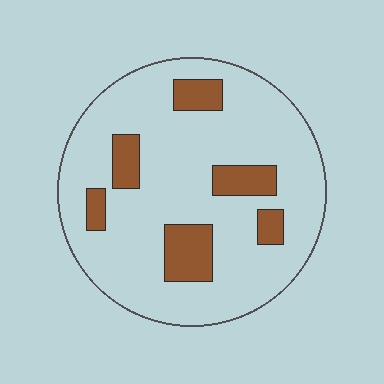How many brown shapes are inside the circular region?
6.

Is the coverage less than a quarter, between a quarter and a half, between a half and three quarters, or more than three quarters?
Less than a quarter.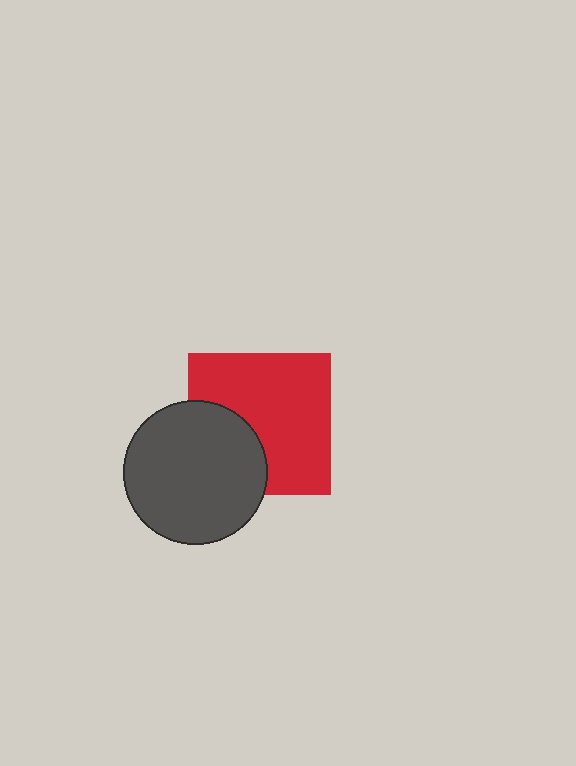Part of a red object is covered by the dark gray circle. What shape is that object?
It is a square.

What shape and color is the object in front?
The object in front is a dark gray circle.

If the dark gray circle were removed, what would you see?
You would see the complete red square.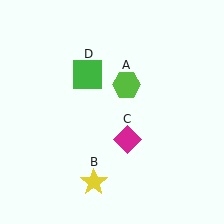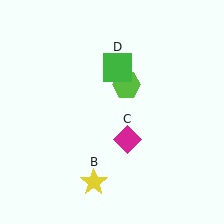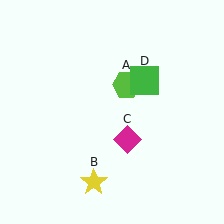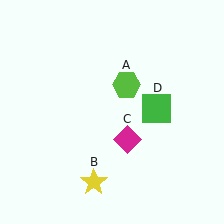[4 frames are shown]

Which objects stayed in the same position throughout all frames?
Lime hexagon (object A) and yellow star (object B) and magenta diamond (object C) remained stationary.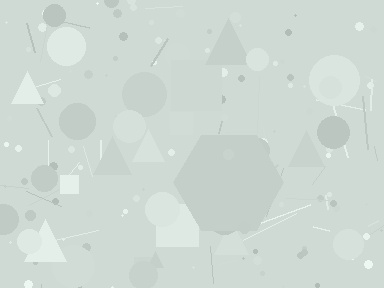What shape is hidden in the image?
A hexagon is hidden in the image.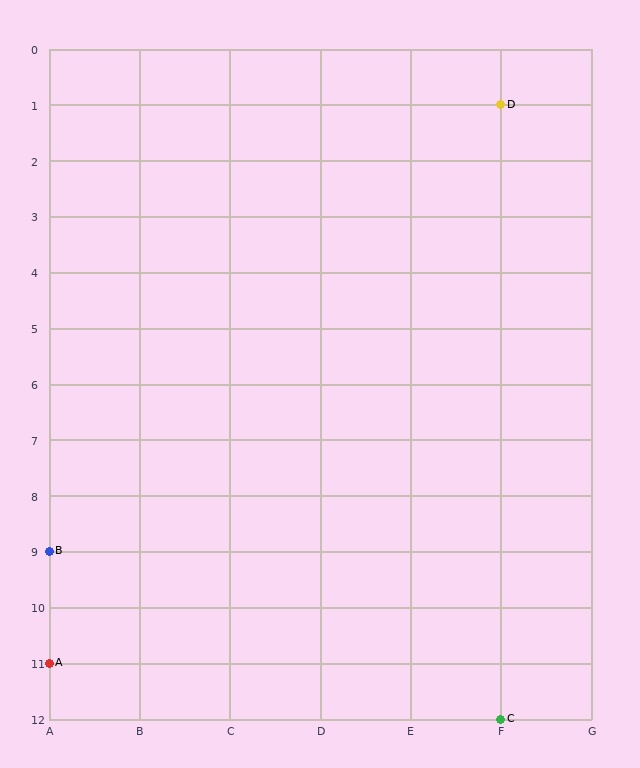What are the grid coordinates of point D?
Point D is at grid coordinates (F, 1).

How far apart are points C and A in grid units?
Points C and A are 5 columns and 1 row apart (about 5.1 grid units diagonally).